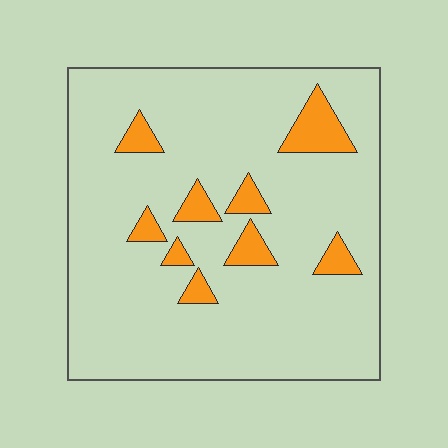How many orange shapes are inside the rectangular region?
9.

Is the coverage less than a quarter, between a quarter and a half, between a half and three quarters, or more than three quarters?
Less than a quarter.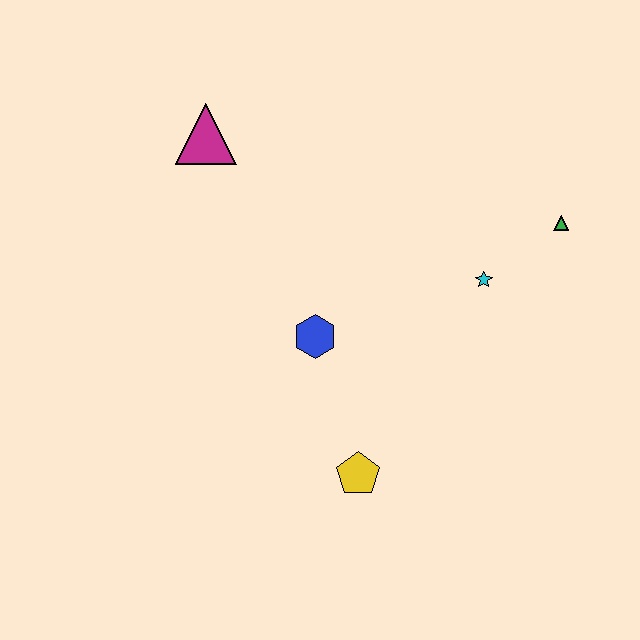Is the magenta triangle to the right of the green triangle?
No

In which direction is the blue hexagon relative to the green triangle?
The blue hexagon is to the left of the green triangle.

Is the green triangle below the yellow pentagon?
No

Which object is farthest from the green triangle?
The magenta triangle is farthest from the green triangle.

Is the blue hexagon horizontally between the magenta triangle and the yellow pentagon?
Yes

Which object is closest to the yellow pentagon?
The blue hexagon is closest to the yellow pentagon.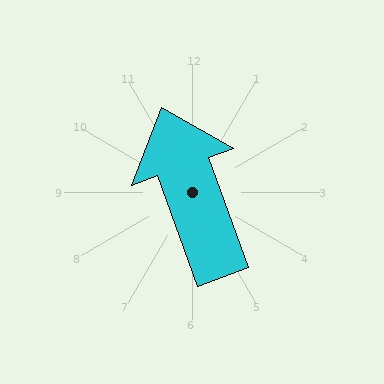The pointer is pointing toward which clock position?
Roughly 11 o'clock.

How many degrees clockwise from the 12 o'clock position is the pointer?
Approximately 340 degrees.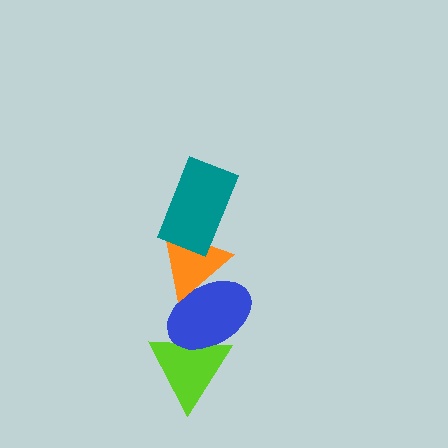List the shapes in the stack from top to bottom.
From top to bottom: the teal rectangle, the orange triangle, the blue ellipse, the lime triangle.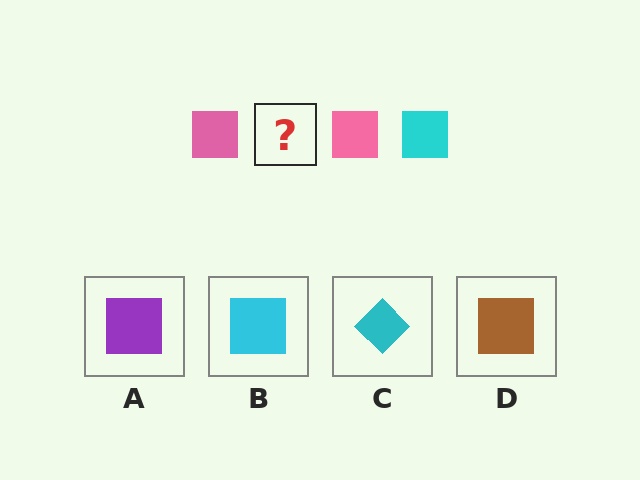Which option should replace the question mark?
Option B.